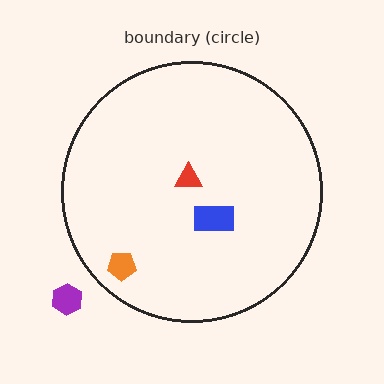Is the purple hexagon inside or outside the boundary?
Outside.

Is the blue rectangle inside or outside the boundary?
Inside.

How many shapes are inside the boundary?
3 inside, 1 outside.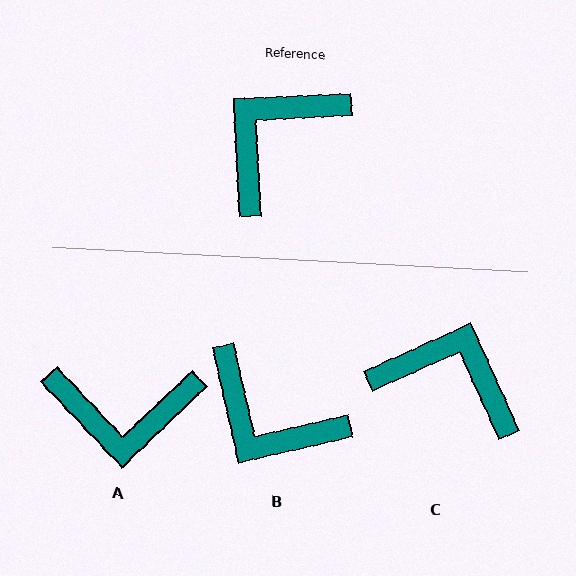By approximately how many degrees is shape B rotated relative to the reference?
Approximately 100 degrees counter-clockwise.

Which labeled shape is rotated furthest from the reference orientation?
A, about 131 degrees away.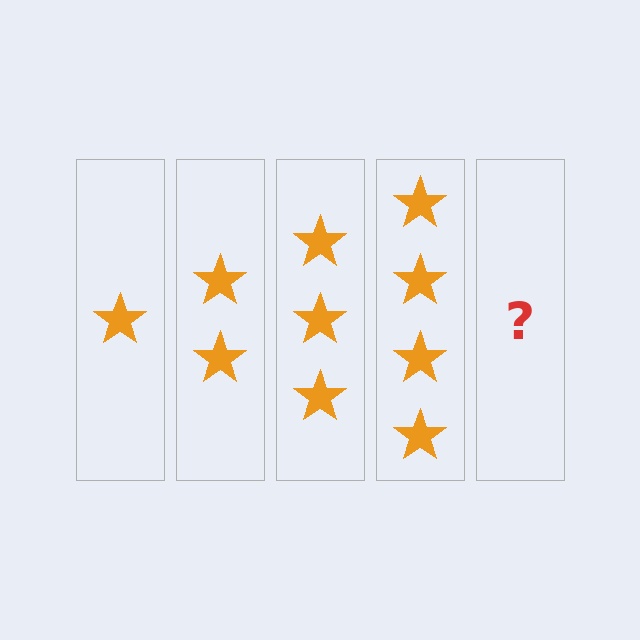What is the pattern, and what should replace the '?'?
The pattern is that each step adds one more star. The '?' should be 5 stars.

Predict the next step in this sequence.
The next step is 5 stars.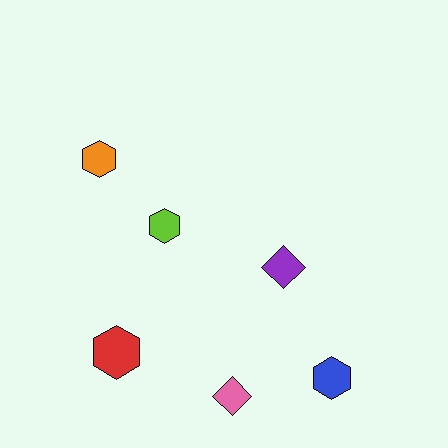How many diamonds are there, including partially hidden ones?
There are 2 diamonds.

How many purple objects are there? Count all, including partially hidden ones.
There is 1 purple object.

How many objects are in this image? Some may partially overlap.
There are 6 objects.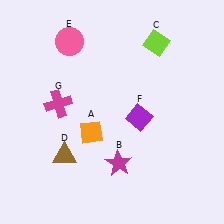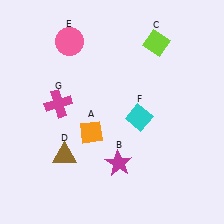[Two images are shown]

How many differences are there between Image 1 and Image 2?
There is 1 difference between the two images.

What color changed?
The diamond (F) changed from purple in Image 1 to cyan in Image 2.